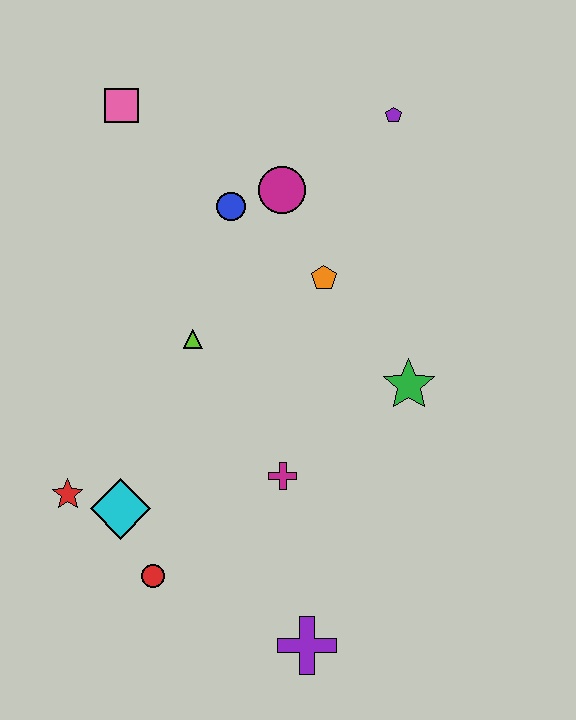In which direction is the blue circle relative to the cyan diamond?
The blue circle is above the cyan diamond.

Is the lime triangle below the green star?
No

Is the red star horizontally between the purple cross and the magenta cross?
No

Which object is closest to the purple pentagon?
The magenta circle is closest to the purple pentagon.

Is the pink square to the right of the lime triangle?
No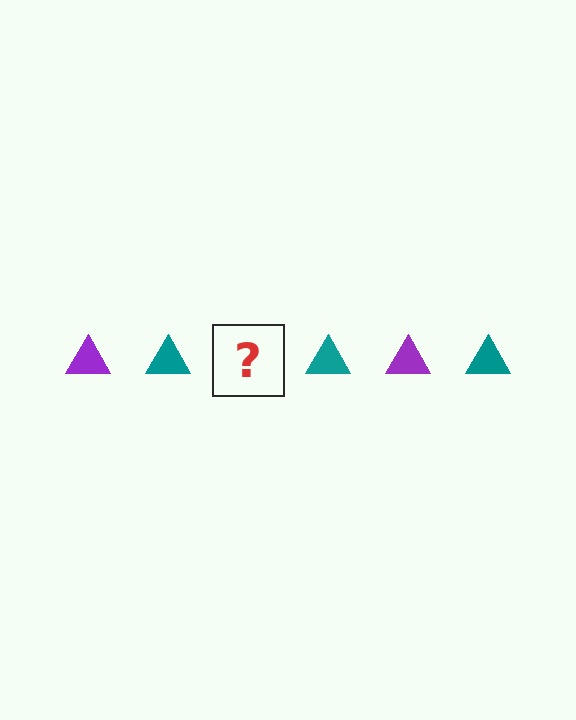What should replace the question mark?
The question mark should be replaced with a purple triangle.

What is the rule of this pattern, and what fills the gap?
The rule is that the pattern cycles through purple, teal triangles. The gap should be filled with a purple triangle.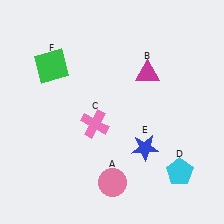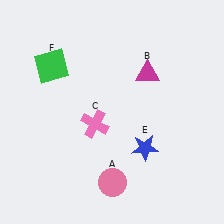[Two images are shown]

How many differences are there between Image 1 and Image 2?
There is 1 difference between the two images.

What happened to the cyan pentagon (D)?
The cyan pentagon (D) was removed in Image 2. It was in the bottom-right area of Image 1.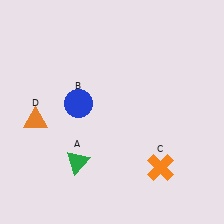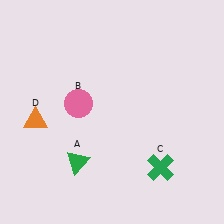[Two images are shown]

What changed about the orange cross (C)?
In Image 1, C is orange. In Image 2, it changed to green.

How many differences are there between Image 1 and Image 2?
There are 2 differences between the two images.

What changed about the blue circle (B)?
In Image 1, B is blue. In Image 2, it changed to pink.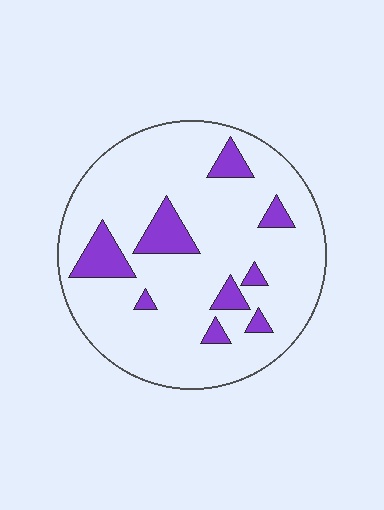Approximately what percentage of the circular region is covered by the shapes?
Approximately 15%.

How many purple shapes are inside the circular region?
9.